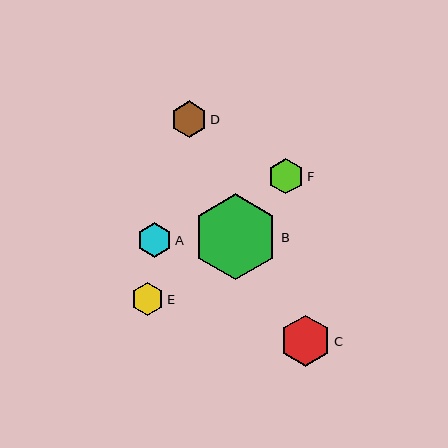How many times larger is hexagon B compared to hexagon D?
Hexagon B is approximately 2.3 times the size of hexagon D.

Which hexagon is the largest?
Hexagon B is the largest with a size of approximately 85 pixels.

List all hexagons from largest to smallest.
From largest to smallest: B, C, D, F, A, E.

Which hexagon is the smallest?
Hexagon E is the smallest with a size of approximately 33 pixels.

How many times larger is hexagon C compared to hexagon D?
Hexagon C is approximately 1.4 times the size of hexagon D.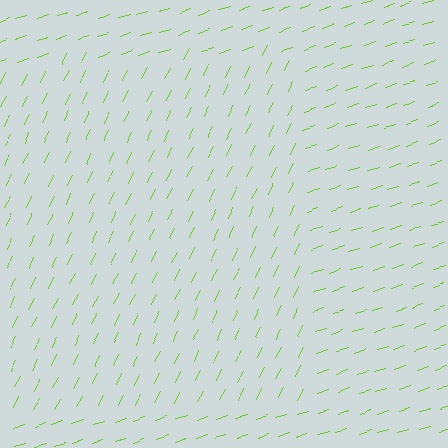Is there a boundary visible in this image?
Yes, there is a texture boundary formed by a change in line orientation.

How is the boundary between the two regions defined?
The boundary is defined purely by a change in line orientation (approximately 45 degrees difference). All lines are the same color and thickness.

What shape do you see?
I see a rectangle.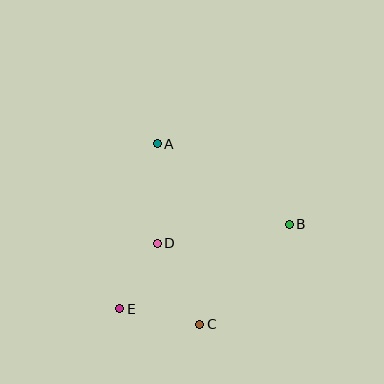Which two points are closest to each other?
Points D and E are closest to each other.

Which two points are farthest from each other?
Points B and E are farthest from each other.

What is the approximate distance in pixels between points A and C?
The distance between A and C is approximately 185 pixels.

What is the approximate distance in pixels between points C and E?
The distance between C and E is approximately 81 pixels.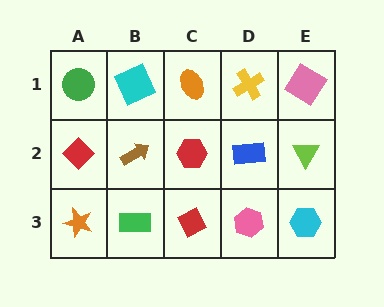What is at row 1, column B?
A cyan square.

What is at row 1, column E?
A pink diamond.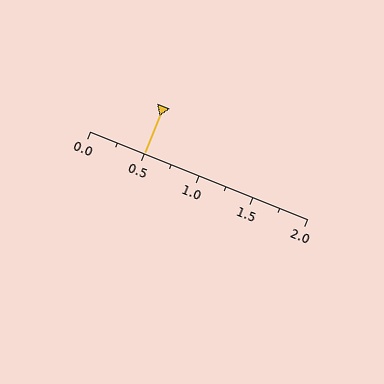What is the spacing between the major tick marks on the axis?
The major ticks are spaced 0.5 apart.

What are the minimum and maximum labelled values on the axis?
The axis runs from 0.0 to 2.0.